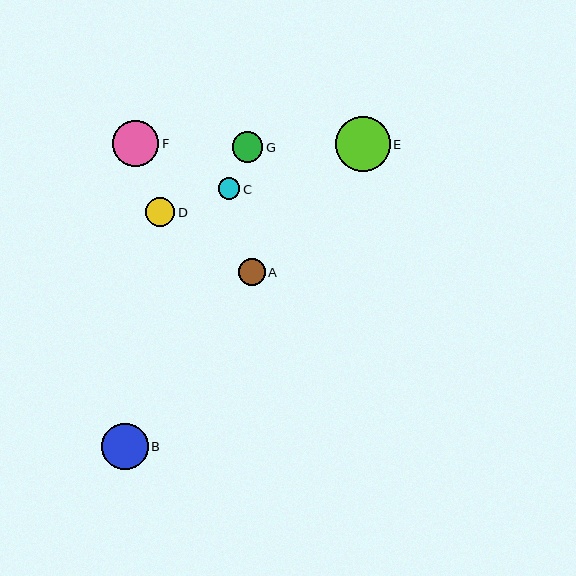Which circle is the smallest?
Circle C is the smallest with a size of approximately 22 pixels.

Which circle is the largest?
Circle E is the largest with a size of approximately 55 pixels.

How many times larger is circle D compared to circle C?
Circle D is approximately 1.3 times the size of circle C.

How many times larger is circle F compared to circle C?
Circle F is approximately 2.2 times the size of circle C.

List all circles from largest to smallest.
From largest to smallest: E, F, B, G, D, A, C.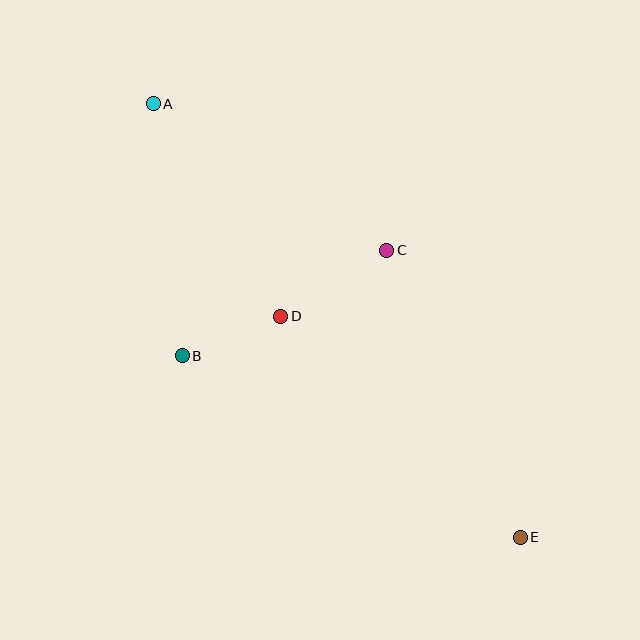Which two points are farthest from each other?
Points A and E are farthest from each other.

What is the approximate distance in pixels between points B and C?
The distance between B and C is approximately 230 pixels.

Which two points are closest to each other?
Points B and D are closest to each other.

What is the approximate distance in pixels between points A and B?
The distance between A and B is approximately 254 pixels.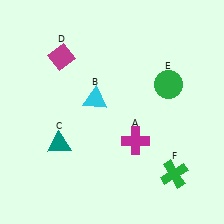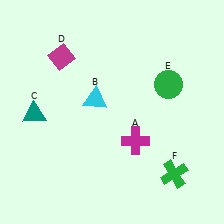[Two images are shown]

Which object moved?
The teal triangle (C) moved up.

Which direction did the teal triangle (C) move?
The teal triangle (C) moved up.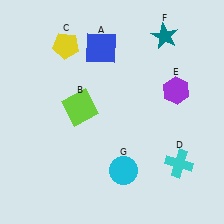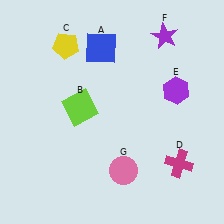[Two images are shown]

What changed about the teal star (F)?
In Image 1, F is teal. In Image 2, it changed to purple.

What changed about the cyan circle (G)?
In Image 1, G is cyan. In Image 2, it changed to pink.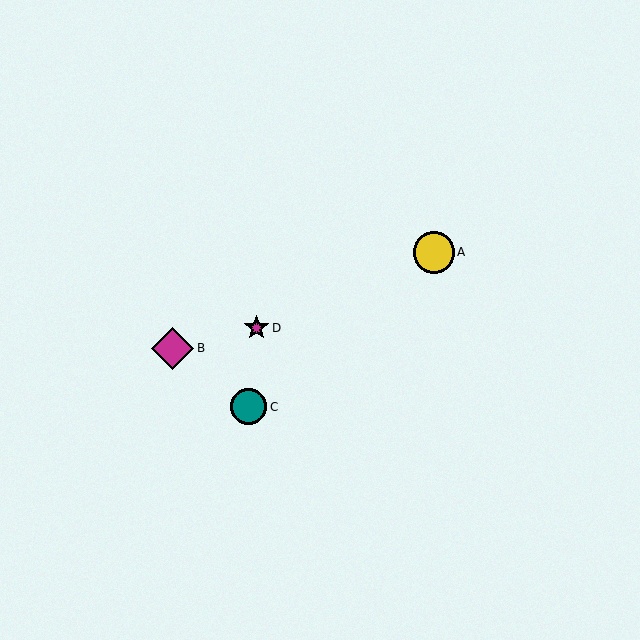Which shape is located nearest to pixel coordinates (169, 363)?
The magenta diamond (labeled B) at (173, 348) is nearest to that location.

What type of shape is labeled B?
Shape B is a magenta diamond.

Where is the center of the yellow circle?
The center of the yellow circle is at (434, 252).